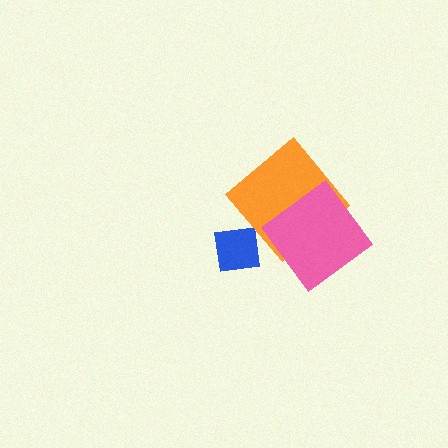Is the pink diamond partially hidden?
No, no other shape covers it.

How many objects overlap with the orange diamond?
1 object overlaps with the orange diamond.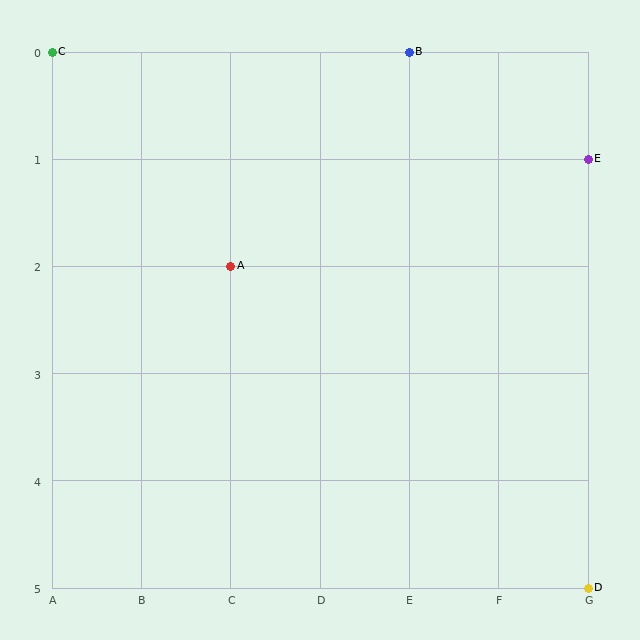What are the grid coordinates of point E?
Point E is at grid coordinates (G, 1).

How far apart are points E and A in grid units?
Points E and A are 4 columns and 1 row apart (about 4.1 grid units diagonally).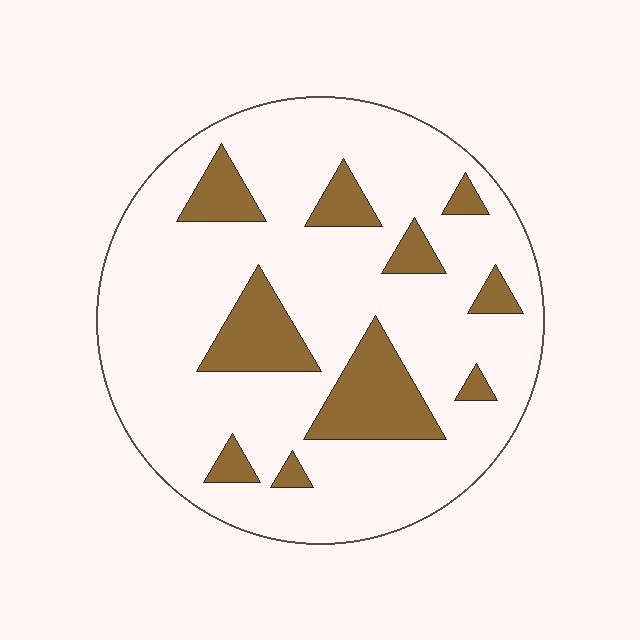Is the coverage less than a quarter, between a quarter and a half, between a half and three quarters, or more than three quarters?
Less than a quarter.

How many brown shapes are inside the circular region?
10.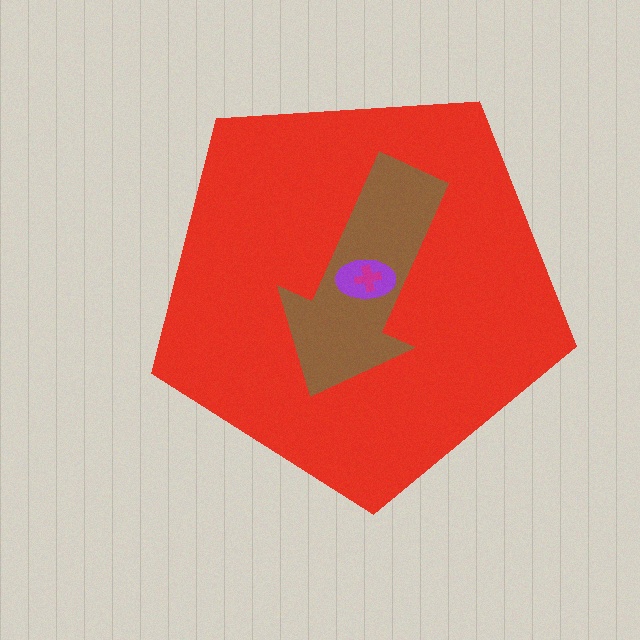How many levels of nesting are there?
4.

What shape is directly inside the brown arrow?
The purple ellipse.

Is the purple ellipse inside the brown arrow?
Yes.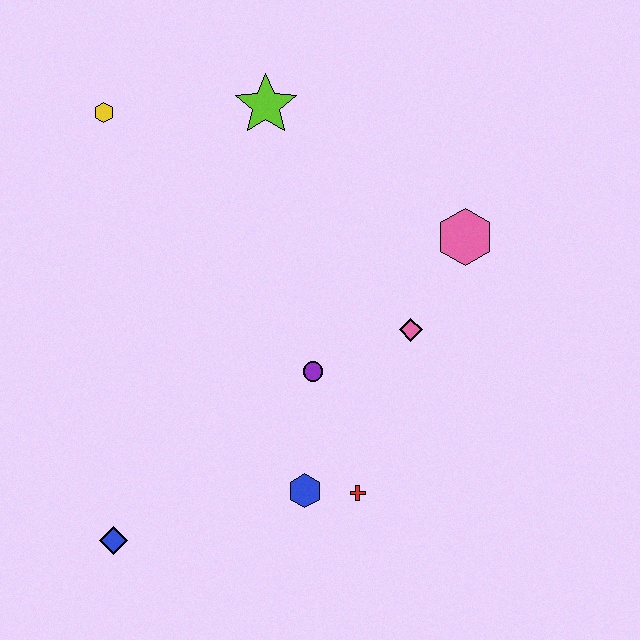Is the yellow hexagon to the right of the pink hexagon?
No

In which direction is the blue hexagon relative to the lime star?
The blue hexagon is below the lime star.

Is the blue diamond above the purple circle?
No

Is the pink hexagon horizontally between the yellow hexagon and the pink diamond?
No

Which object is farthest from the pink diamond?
The yellow hexagon is farthest from the pink diamond.